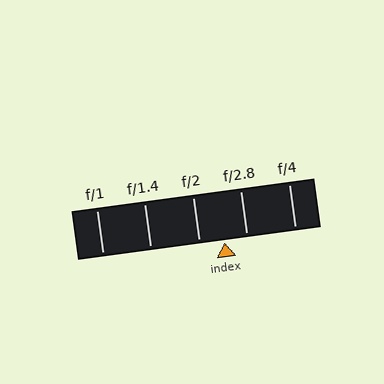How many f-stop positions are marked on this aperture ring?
There are 5 f-stop positions marked.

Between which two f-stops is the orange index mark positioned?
The index mark is between f/2 and f/2.8.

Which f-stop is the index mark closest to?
The index mark is closest to f/2.8.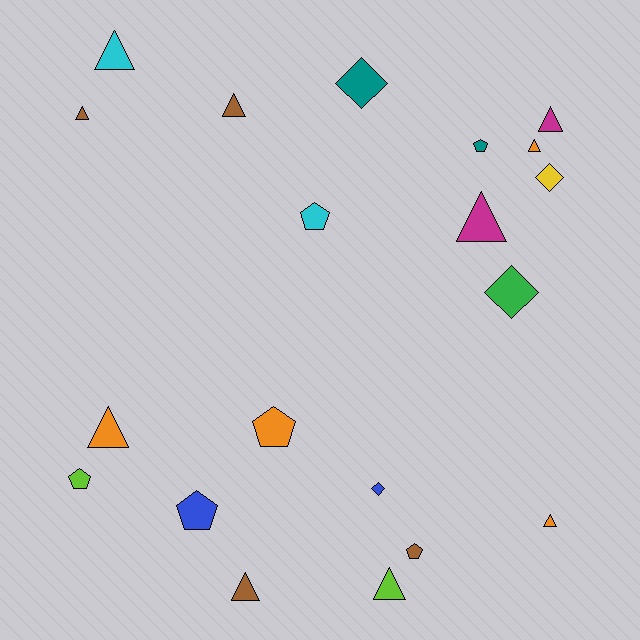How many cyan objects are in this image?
There are 2 cyan objects.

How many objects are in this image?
There are 20 objects.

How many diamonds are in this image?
There are 4 diamonds.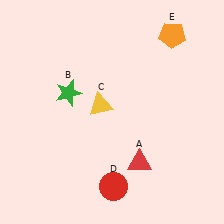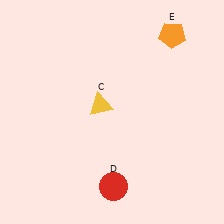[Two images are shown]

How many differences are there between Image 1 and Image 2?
There are 2 differences between the two images.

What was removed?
The green star (B), the red triangle (A) were removed in Image 2.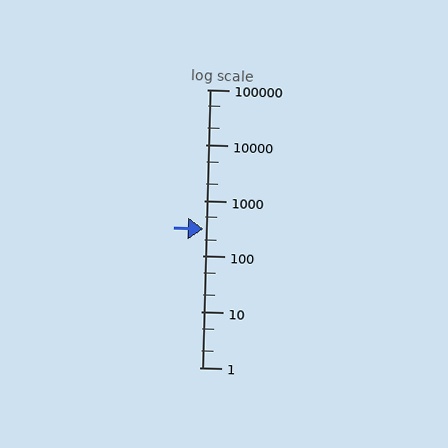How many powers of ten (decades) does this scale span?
The scale spans 5 decades, from 1 to 100000.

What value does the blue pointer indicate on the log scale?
The pointer indicates approximately 310.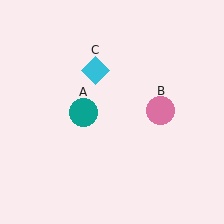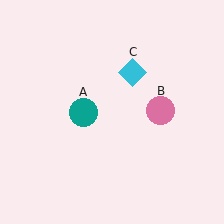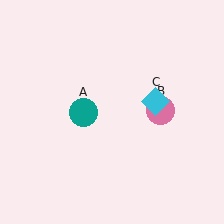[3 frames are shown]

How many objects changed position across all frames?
1 object changed position: cyan diamond (object C).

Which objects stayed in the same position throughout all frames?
Teal circle (object A) and pink circle (object B) remained stationary.